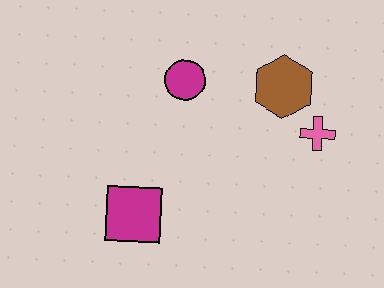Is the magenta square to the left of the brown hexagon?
Yes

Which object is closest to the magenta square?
The magenta circle is closest to the magenta square.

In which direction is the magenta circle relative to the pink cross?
The magenta circle is to the left of the pink cross.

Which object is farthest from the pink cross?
The magenta square is farthest from the pink cross.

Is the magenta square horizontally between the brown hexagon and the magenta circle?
No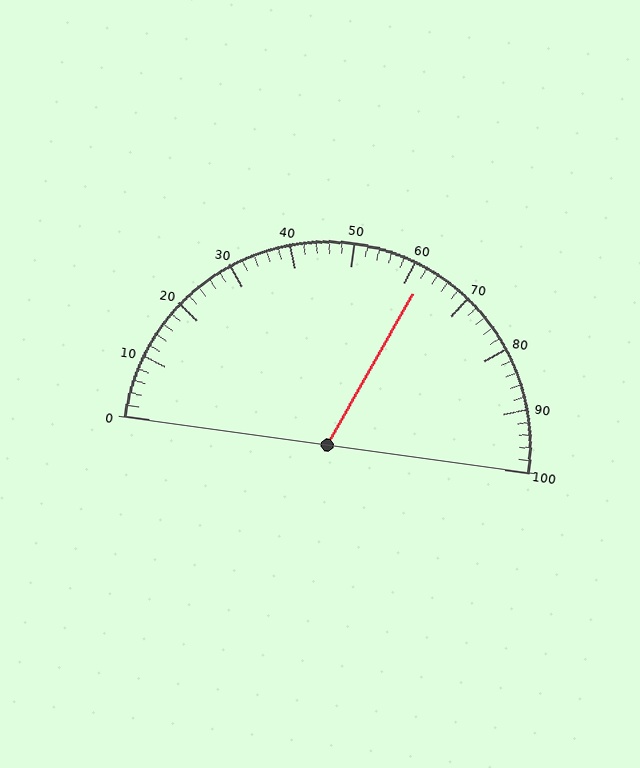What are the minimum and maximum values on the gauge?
The gauge ranges from 0 to 100.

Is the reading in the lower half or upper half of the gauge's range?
The reading is in the upper half of the range (0 to 100).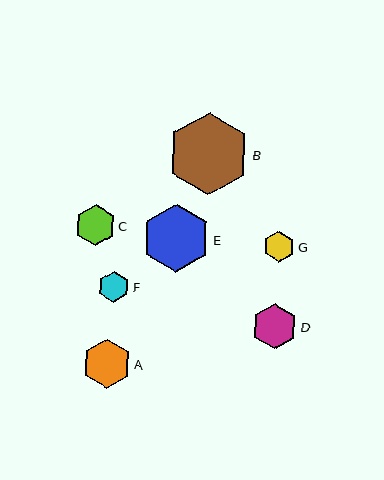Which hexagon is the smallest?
Hexagon G is the smallest with a size of approximately 31 pixels.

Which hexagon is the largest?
Hexagon B is the largest with a size of approximately 82 pixels.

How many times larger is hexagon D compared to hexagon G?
Hexagon D is approximately 1.5 times the size of hexagon G.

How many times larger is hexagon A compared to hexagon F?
Hexagon A is approximately 1.6 times the size of hexagon F.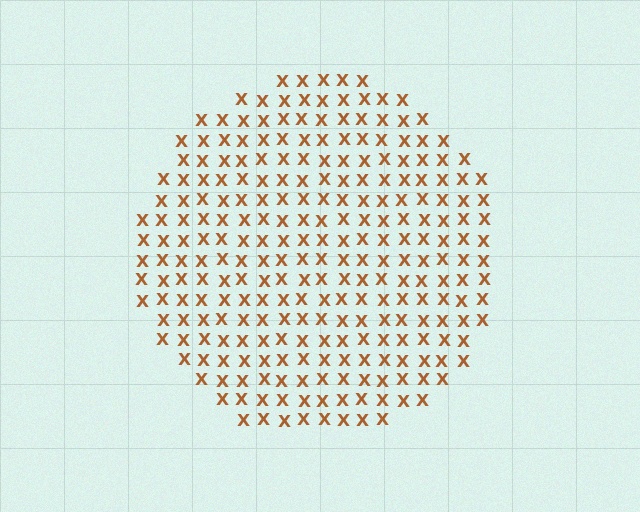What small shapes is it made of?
It is made of small letter X's.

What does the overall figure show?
The overall figure shows a circle.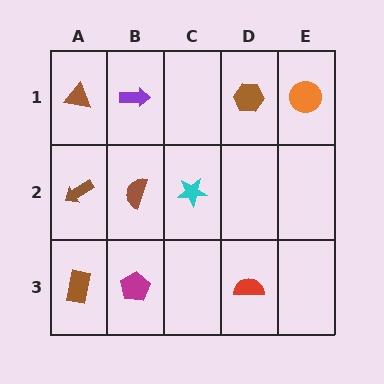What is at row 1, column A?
A brown triangle.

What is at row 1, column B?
A purple arrow.